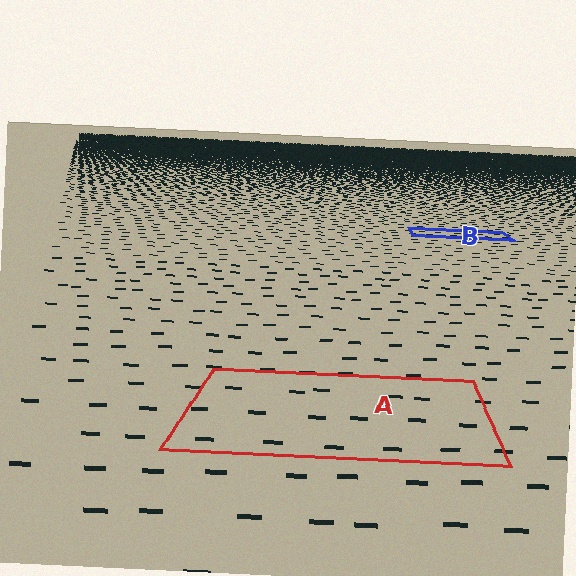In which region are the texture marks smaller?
The texture marks are smaller in region B, because it is farther away.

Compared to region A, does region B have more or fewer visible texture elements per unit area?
Region B has more texture elements per unit area — they are packed more densely because it is farther away.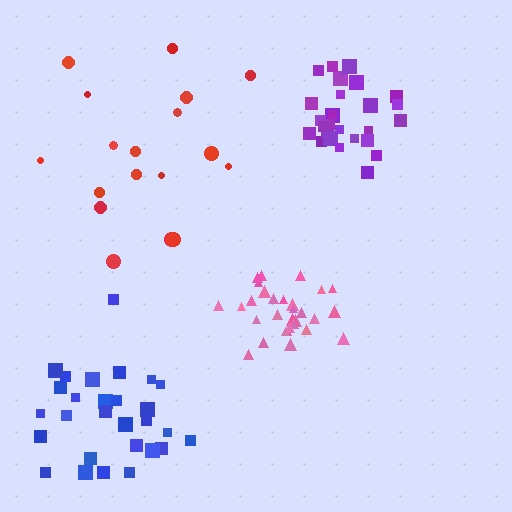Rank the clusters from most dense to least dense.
pink, purple, blue, red.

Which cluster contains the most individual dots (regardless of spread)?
Pink (30).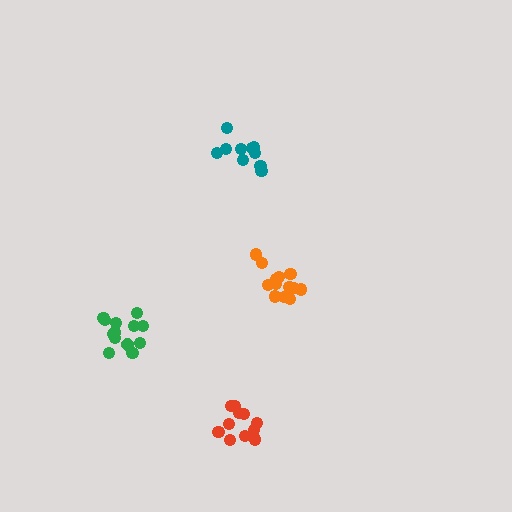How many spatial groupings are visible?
There are 4 spatial groupings.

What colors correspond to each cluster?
The clusters are colored: orange, green, teal, red.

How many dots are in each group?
Group 1: 13 dots, Group 2: 13 dots, Group 3: 10 dots, Group 4: 11 dots (47 total).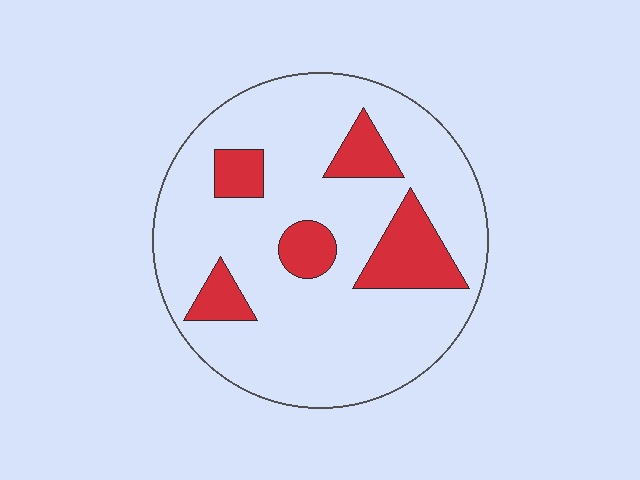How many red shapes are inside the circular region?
5.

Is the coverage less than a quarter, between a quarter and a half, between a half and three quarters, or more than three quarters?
Less than a quarter.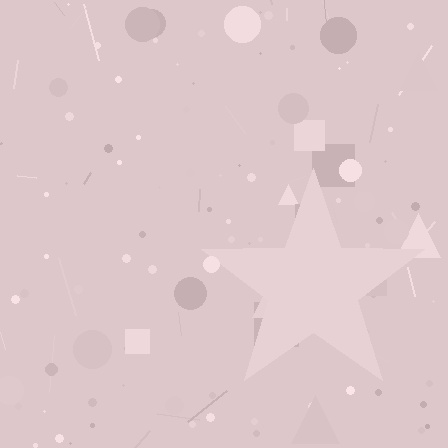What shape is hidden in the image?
A star is hidden in the image.